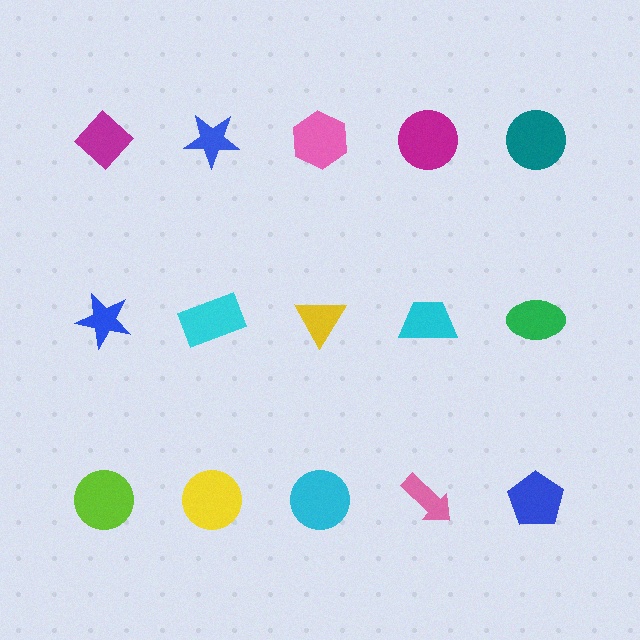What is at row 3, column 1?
A lime circle.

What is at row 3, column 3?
A cyan circle.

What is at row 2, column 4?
A cyan trapezoid.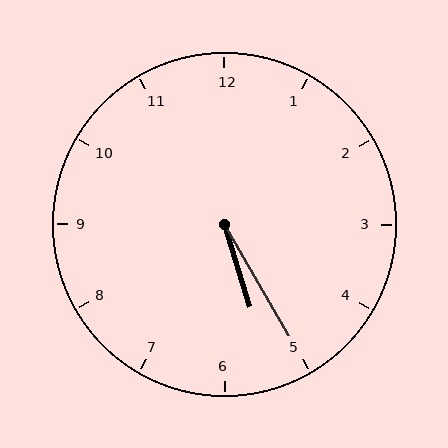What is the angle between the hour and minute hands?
Approximately 12 degrees.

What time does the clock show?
5:25.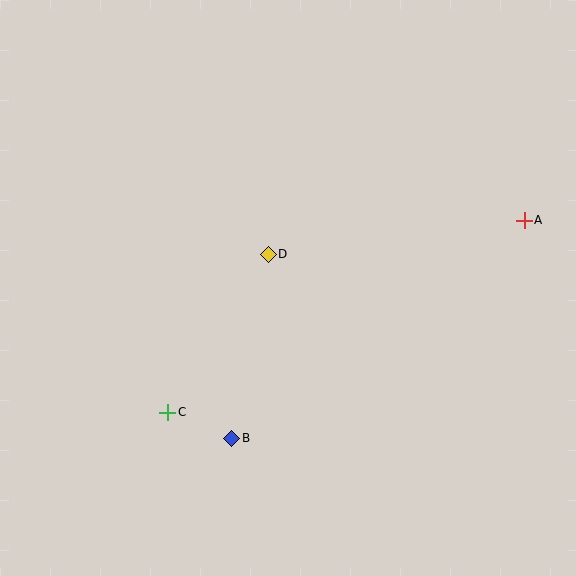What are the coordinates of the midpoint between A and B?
The midpoint between A and B is at (378, 329).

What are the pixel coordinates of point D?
Point D is at (268, 254).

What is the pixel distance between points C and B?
The distance between C and B is 69 pixels.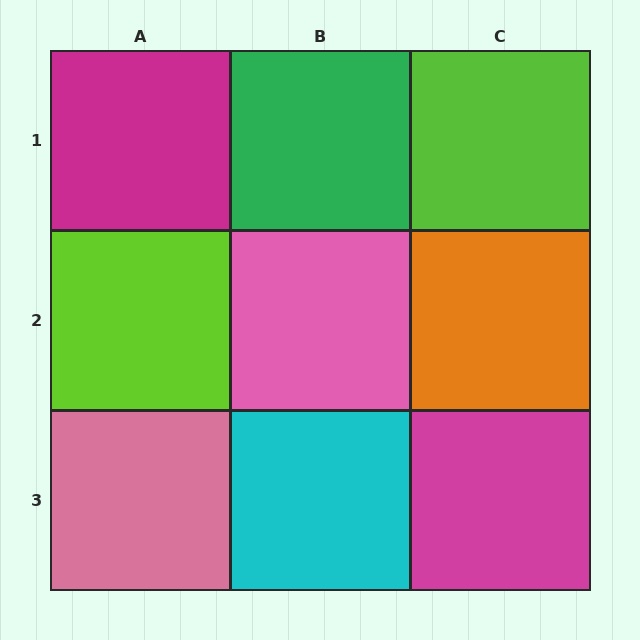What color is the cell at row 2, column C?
Orange.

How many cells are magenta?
2 cells are magenta.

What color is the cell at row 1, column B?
Green.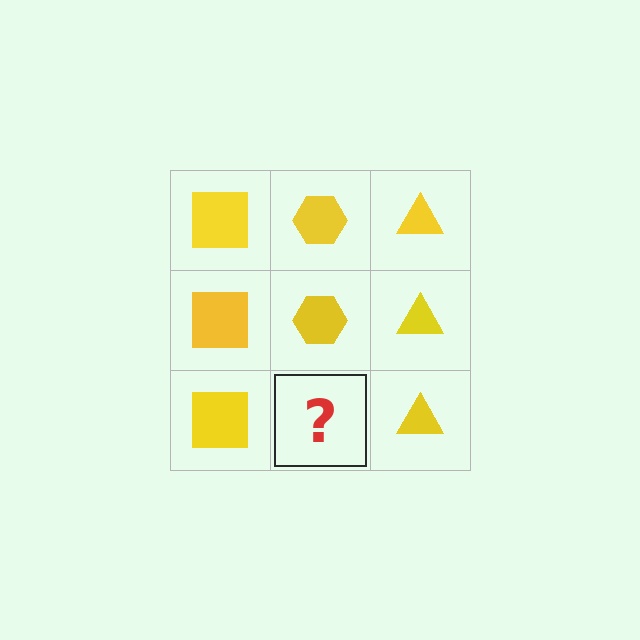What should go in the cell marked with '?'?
The missing cell should contain a yellow hexagon.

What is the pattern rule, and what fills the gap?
The rule is that each column has a consistent shape. The gap should be filled with a yellow hexagon.